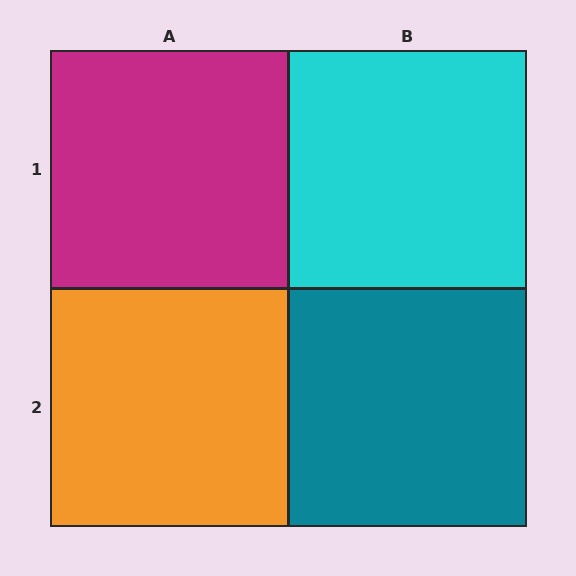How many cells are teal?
1 cell is teal.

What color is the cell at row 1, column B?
Cyan.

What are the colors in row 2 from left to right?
Orange, teal.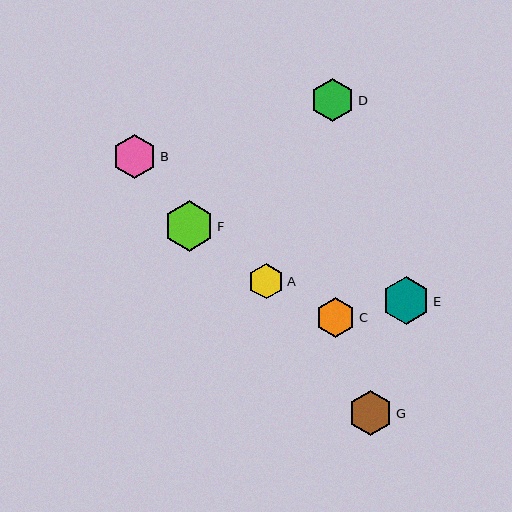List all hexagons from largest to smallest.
From largest to smallest: F, E, G, B, D, C, A.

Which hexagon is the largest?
Hexagon F is the largest with a size of approximately 50 pixels.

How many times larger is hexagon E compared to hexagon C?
Hexagon E is approximately 1.2 times the size of hexagon C.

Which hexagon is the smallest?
Hexagon A is the smallest with a size of approximately 36 pixels.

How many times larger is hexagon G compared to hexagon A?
Hexagon G is approximately 1.2 times the size of hexagon A.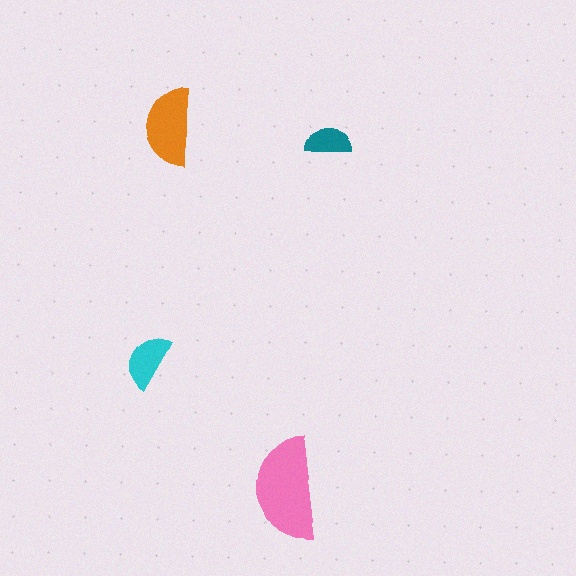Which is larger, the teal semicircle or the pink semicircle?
The pink one.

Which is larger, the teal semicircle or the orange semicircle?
The orange one.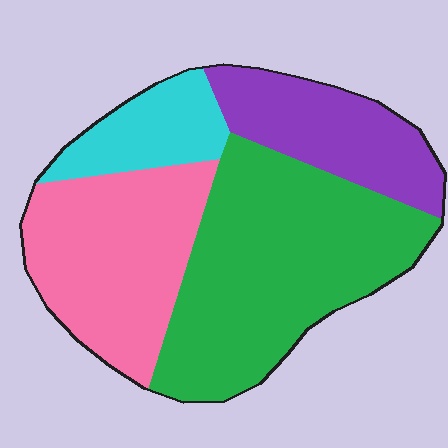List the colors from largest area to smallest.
From largest to smallest: green, pink, purple, cyan.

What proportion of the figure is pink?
Pink takes up about one quarter (1/4) of the figure.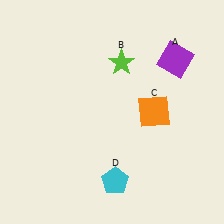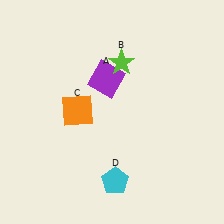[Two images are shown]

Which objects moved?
The objects that moved are: the purple square (A), the orange square (C).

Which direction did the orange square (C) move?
The orange square (C) moved left.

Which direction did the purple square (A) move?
The purple square (A) moved left.